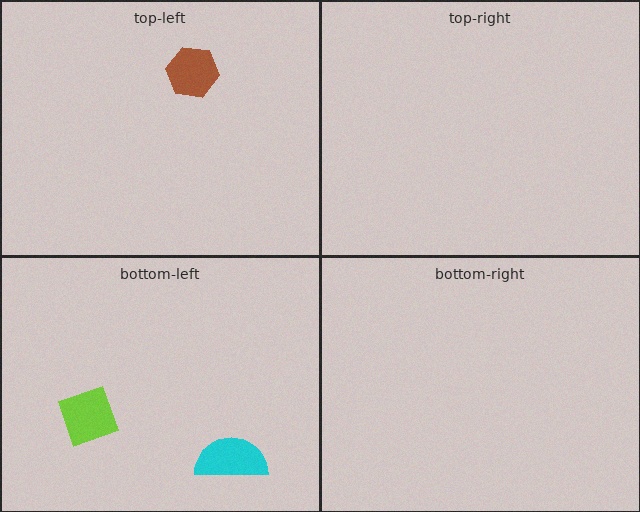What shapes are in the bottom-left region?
The lime diamond, the cyan semicircle.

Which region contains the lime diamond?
The bottom-left region.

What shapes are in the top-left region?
The brown hexagon.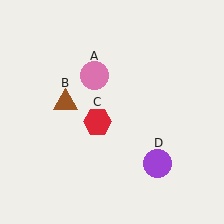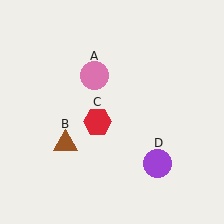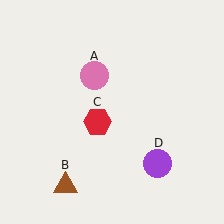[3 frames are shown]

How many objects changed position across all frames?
1 object changed position: brown triangle (object B).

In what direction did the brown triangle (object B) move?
The brown triangle (object B) moved down.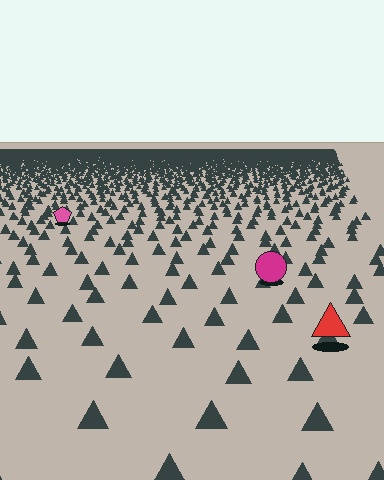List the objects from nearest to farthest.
From nearest to farthest: the red triangle, the magenta circle, the pink pentagon.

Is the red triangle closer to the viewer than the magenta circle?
Yes. The red triangle is closer — you can tell from the texture gradient: the ground texture is coarser near it.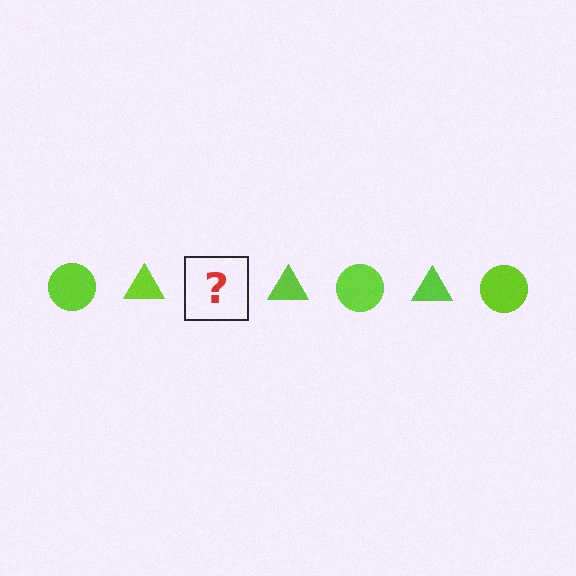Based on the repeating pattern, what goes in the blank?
The blank should be a lime circle.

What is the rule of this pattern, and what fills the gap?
The rule is that the pattern cycles through circle, triangle shapes in lime. The gap should be filled with a lime circle.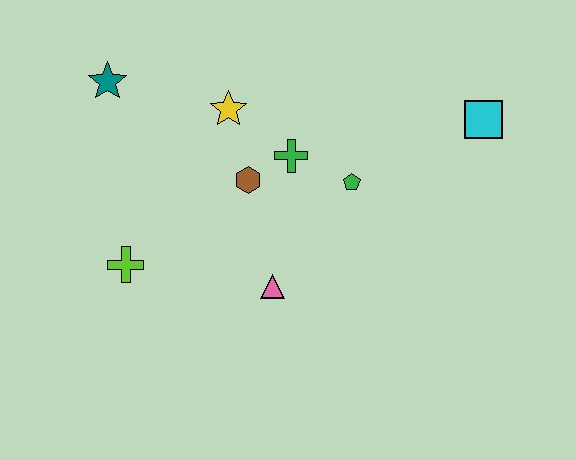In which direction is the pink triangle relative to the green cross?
The pink triangle is below the green cross.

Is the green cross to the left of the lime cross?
No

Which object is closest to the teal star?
The yellow star is closest to the teal star.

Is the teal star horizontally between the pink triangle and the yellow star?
No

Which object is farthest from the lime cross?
The cyan square is farthest from the lime cross.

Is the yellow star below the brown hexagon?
No